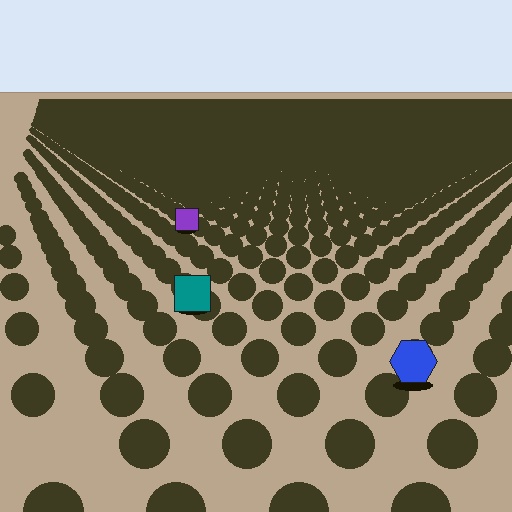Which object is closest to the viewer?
The blue hexagon is closest. The texture marks near it are larger and more spread out.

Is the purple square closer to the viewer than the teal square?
No. The teal square is closer — you can tell from the texture gradient: the ground texture is coarser near it.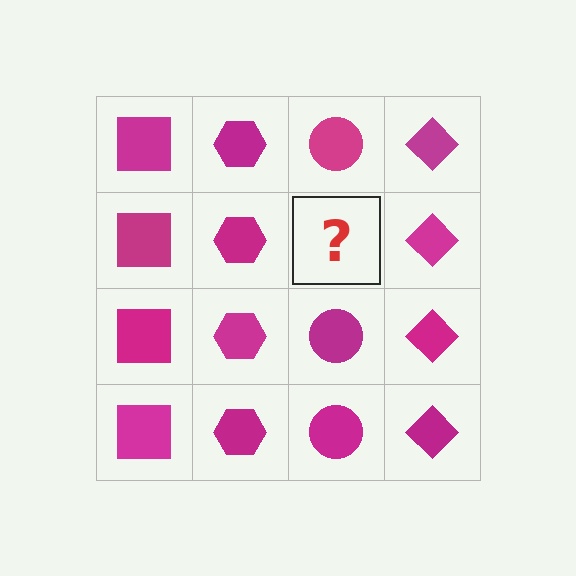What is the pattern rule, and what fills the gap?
The rule is that each column has a consistent shape. The gap should be filled with a magenta circle.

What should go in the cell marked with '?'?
The missing cell should contain a magenta circle.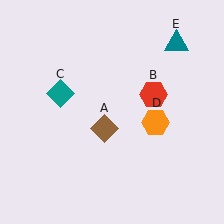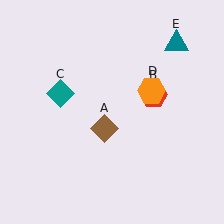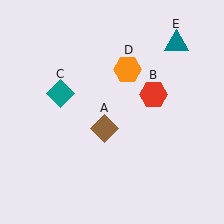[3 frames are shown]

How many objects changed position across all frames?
1 object changed position: orange hexagon (object D).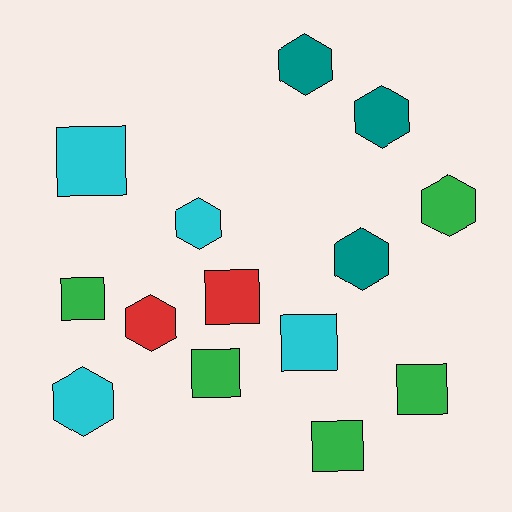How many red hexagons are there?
There is 1 red hexagon.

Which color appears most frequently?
Green, with 5 objects.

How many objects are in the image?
There are 14 objects.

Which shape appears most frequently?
Square, with 7 objects.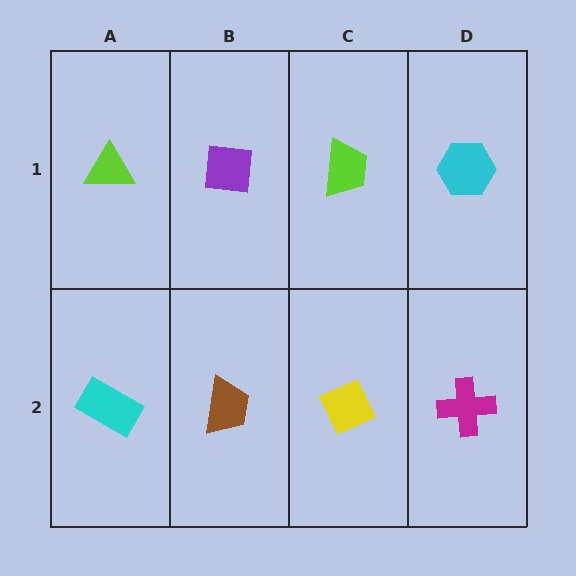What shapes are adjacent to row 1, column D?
A magenta cross (row 2, column D), a lime trapezoid (row 1, column C).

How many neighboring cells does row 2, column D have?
2.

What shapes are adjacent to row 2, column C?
A lime trapezoid (row 1, column C), a brown trapezoid (row 2, column B), a magenta cross (row 2, column D).